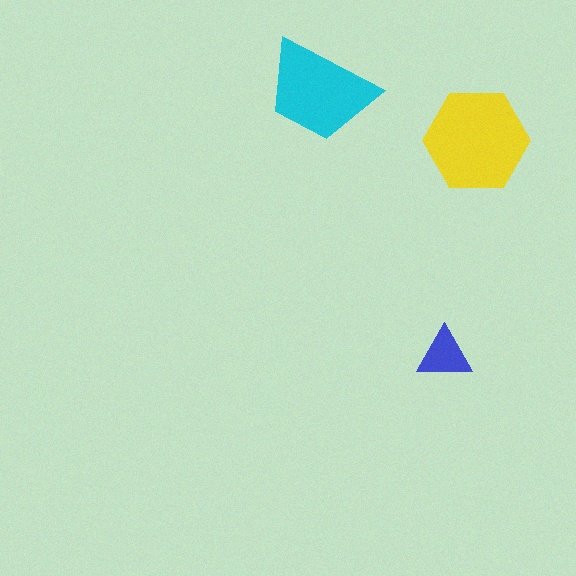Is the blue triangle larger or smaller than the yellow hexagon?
Smaller.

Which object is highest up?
The cyan trapezoid is topmost.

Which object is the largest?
The yellow hexagon.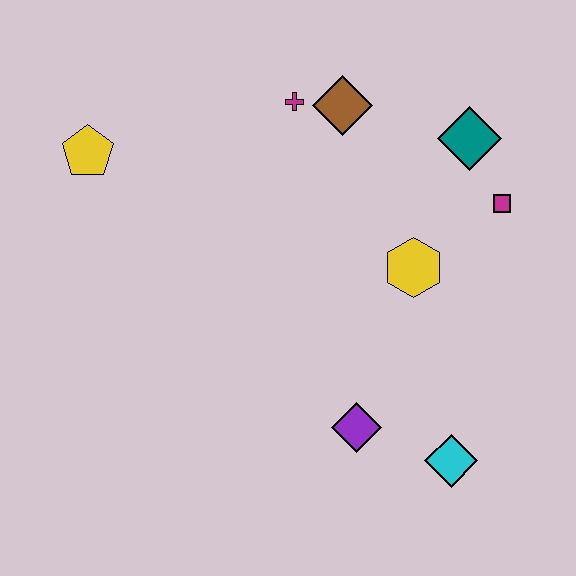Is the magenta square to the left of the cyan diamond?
No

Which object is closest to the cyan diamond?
The purple diamond is closest to the cyan diamond.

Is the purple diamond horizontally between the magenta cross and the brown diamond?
No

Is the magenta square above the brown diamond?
No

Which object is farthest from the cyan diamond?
The yellow pentagon is farthest from the cyan diamond.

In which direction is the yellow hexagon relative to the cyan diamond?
The yellow hexagon is above the cyan diamond.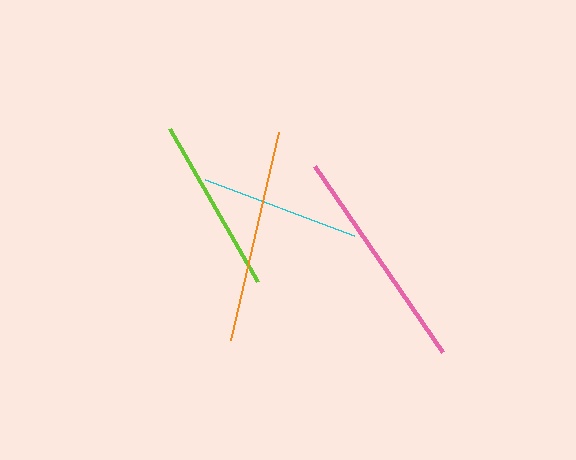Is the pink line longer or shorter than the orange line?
The pink line is longer than the orange line.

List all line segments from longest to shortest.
From longest to shortest: pink, orange, lime, cyan.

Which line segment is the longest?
The pink line is the longest at approximately 226 pixels.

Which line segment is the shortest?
The cyan line is the shortest at approximately 159 pixels.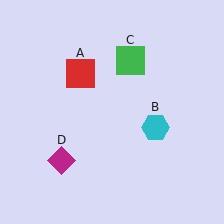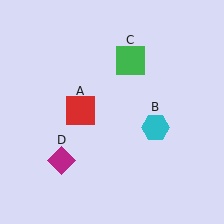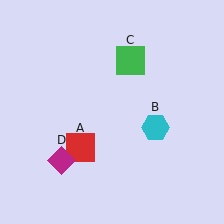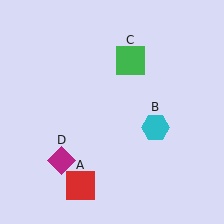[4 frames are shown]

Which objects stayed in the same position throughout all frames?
Cyan hexagon (object B) and green square (object C) and magenta diamond (object D) remained stationary.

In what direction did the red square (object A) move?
The red square (object A) moved down.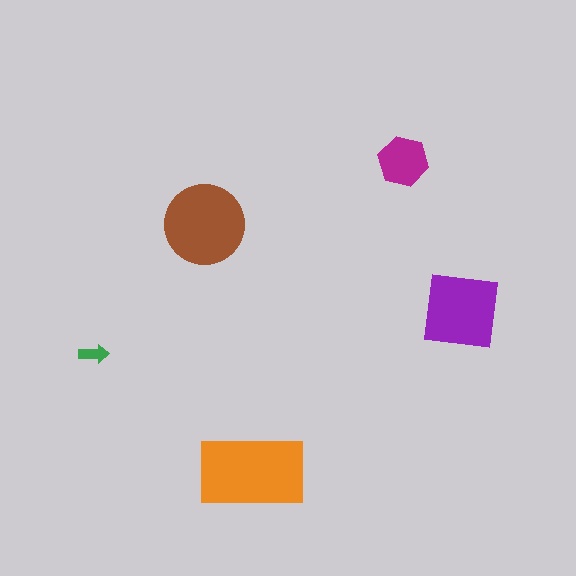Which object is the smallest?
The green arrow.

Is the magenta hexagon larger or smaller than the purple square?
Smaller.